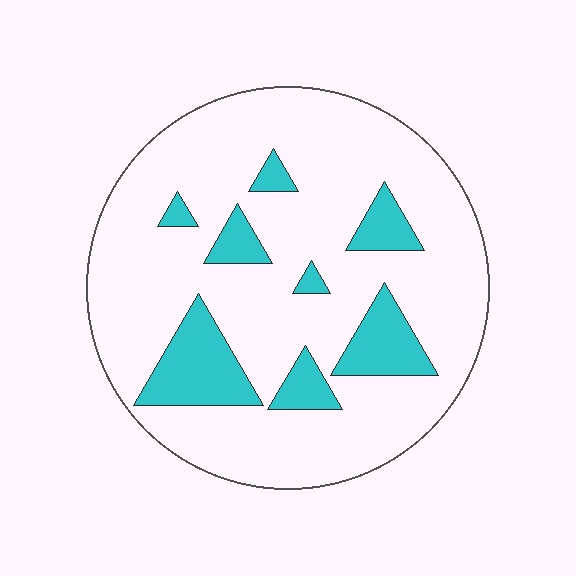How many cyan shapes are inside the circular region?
8.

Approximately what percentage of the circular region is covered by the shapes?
Approximately 20%.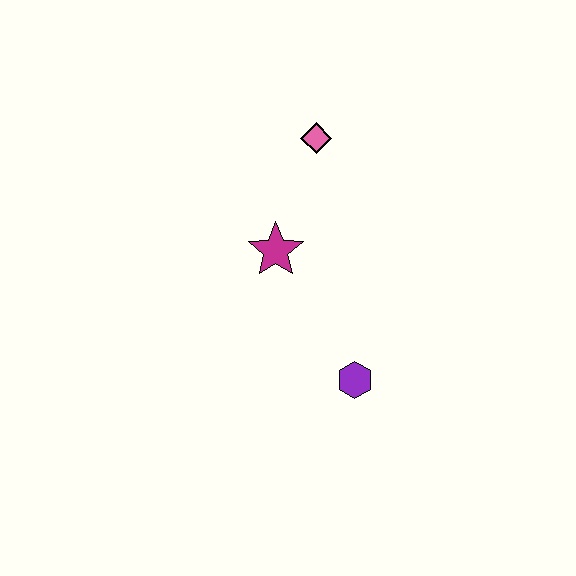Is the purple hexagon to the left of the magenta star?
No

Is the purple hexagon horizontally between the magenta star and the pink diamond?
No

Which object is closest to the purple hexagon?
The magenta star is closest to the purple hexagon.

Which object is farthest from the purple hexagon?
The pink diamond is farthest from the purple hexagon.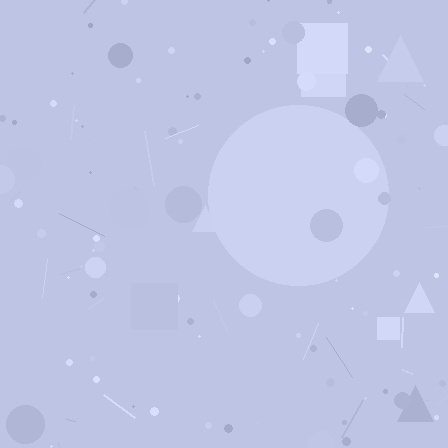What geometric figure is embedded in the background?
A circle is embedded in the background.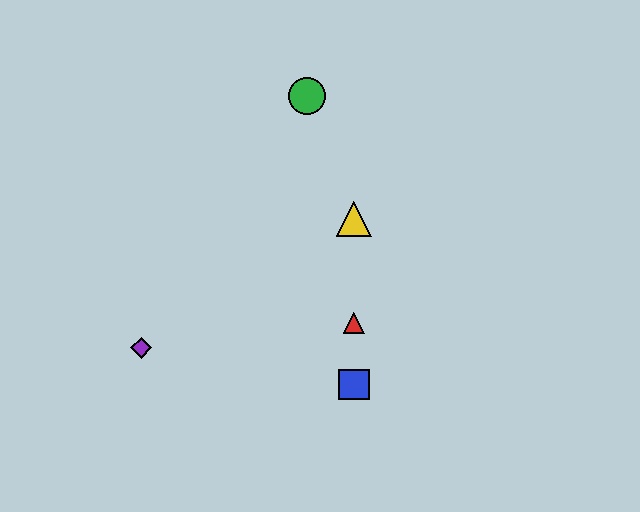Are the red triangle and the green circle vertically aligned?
No, the red triangle is at x≈354 and the green circle is at x≈307.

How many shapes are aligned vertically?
3 shapes (the red triangle, the blue square, the yellow triangle) are aligned vertically.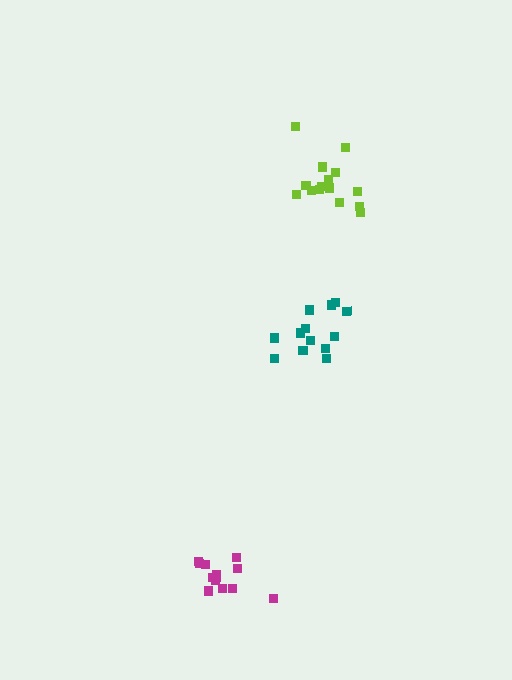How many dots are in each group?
Group 1: 13 dots, Group 2: 13 dots, Group 3: 16 dots (42 total).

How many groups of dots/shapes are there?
There are 3 groups.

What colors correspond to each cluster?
The clusters are colored: magenta, teal, lime.